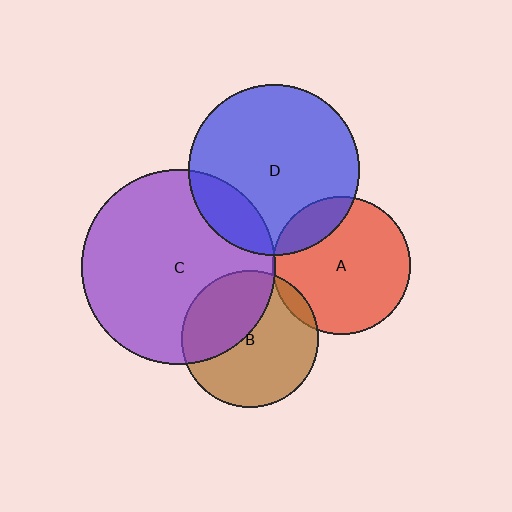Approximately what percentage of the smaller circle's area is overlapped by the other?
Approximately 5%.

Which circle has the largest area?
Circle C (purple).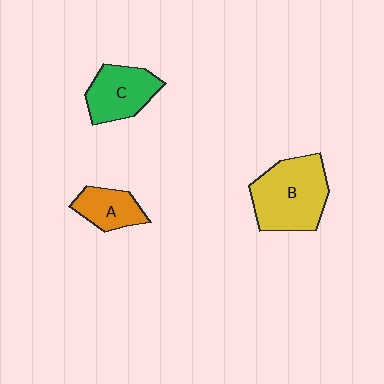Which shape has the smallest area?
Shape A (orange).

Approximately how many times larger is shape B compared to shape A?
Approximately 2.0 times.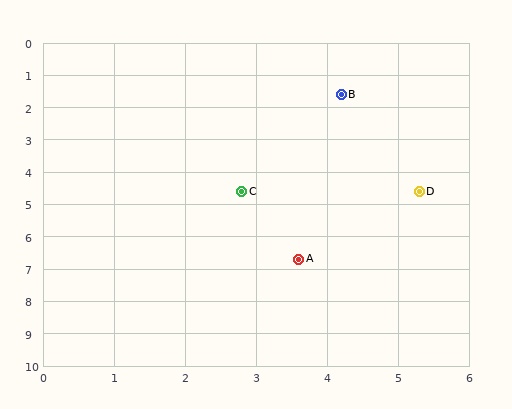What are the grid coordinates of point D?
Point D is at approximately (5.3, 4.6).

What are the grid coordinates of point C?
Point C is at approximately (2.8, 4.6).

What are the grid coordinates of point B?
Point B is at approximately (4.2, 1.6).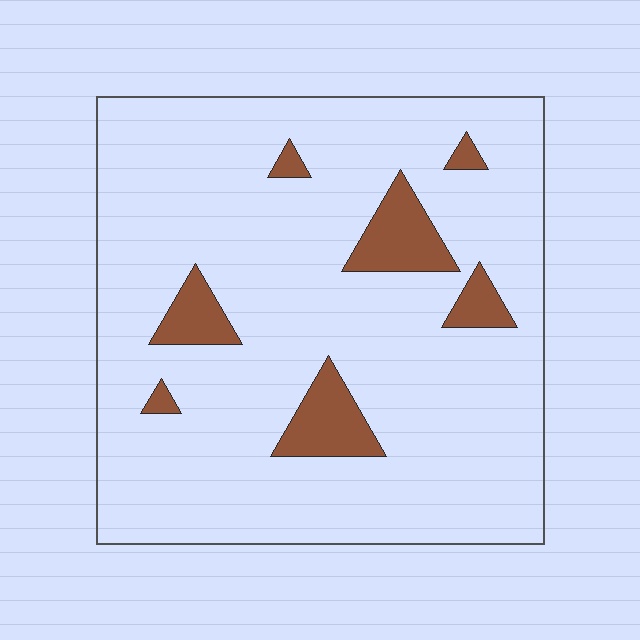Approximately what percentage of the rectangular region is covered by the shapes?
Approximately 10%.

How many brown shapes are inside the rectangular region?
7.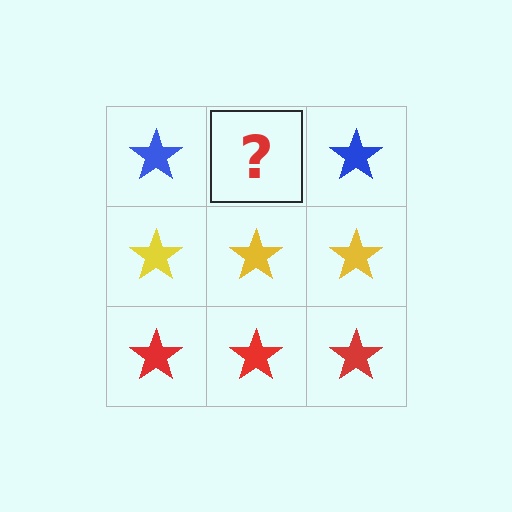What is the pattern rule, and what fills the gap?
The rule is that each row has a consistent color. The gap should be filled with a blue star.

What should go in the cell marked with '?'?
The missing cell should contain a blue star.